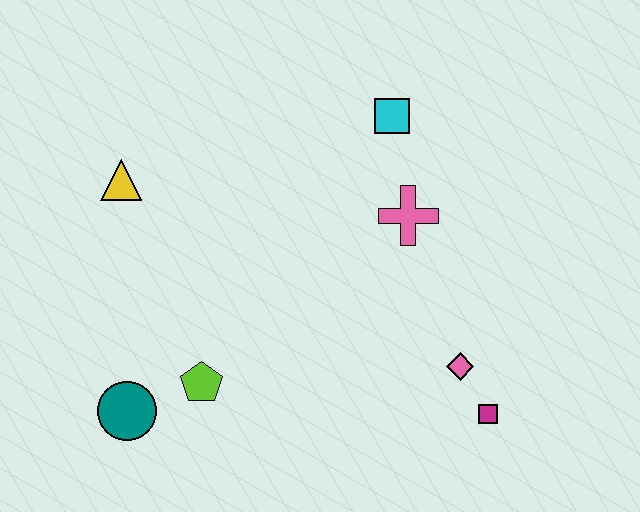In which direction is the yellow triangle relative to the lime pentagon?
The yellow triangle is above the lime pentagon.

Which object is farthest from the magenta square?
The yellow triangle is farthest from the magenta square.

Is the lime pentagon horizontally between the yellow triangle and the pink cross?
Yes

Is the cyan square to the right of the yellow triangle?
Yes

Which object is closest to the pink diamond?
The magenta square is closest to the pink diamond.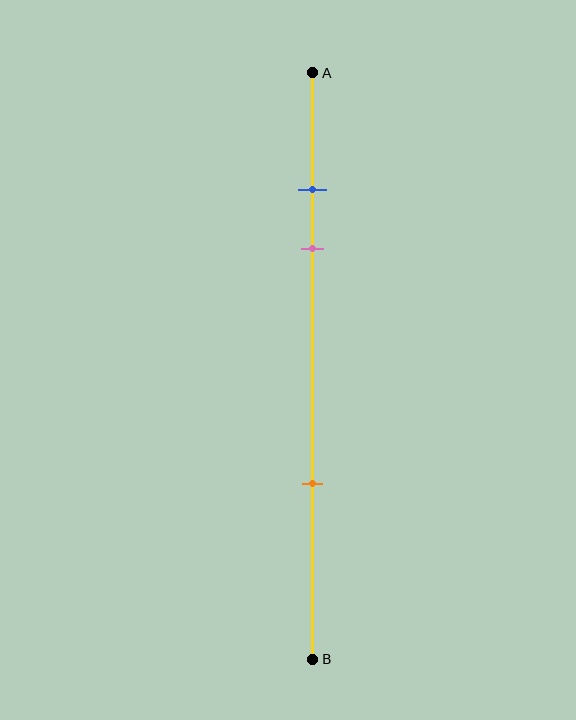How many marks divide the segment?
There are 3 marks dividing the segment.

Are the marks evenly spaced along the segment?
No, the marks are not evenly spaced.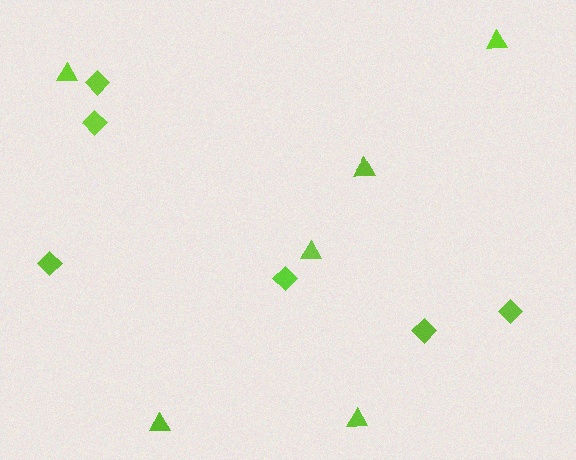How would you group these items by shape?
There are 2 groups: one group of diamonds (6) and one group of triangles (6).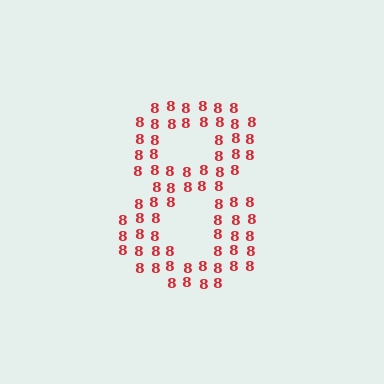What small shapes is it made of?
It is made of small digit 8's.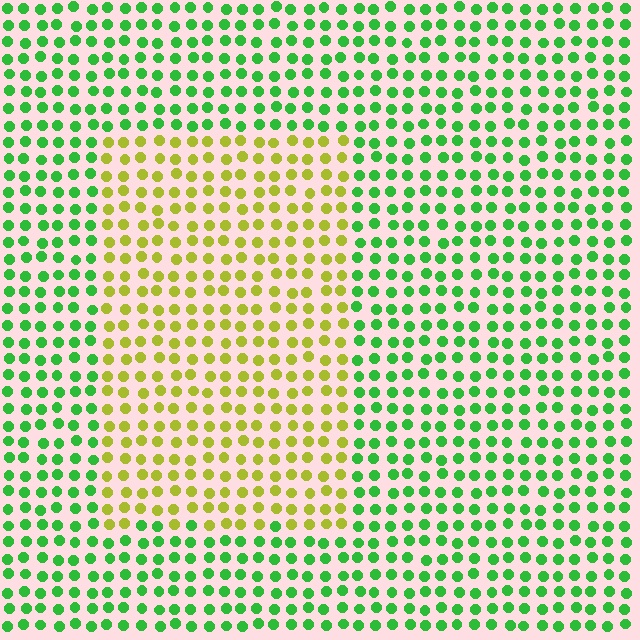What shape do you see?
I see a rectangle.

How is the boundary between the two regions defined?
The boundary is defined purely by a slight shift in hue (about 55 degrees). Spacing, size, and orientation are identical on both sides.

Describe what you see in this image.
The image is filled with small green elements in a uniform arrangement. A rectangle-shaped region is visible where the elements are tinted to a slightly different hue, forming a subtle color boundary.